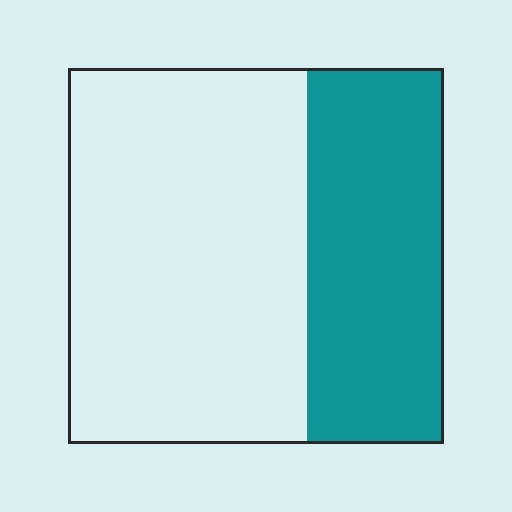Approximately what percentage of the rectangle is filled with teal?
Approximately 35%.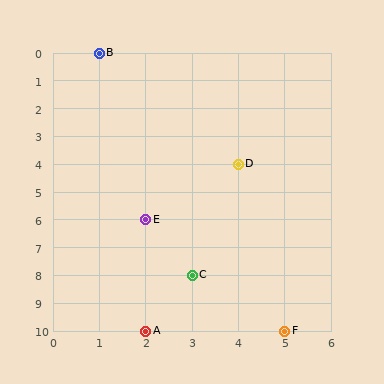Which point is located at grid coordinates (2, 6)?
Point E is at (2, 6).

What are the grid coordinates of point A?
Point A is at grid coordinates (2, 10).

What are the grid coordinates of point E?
Point E is at grid coordinates (2, 6).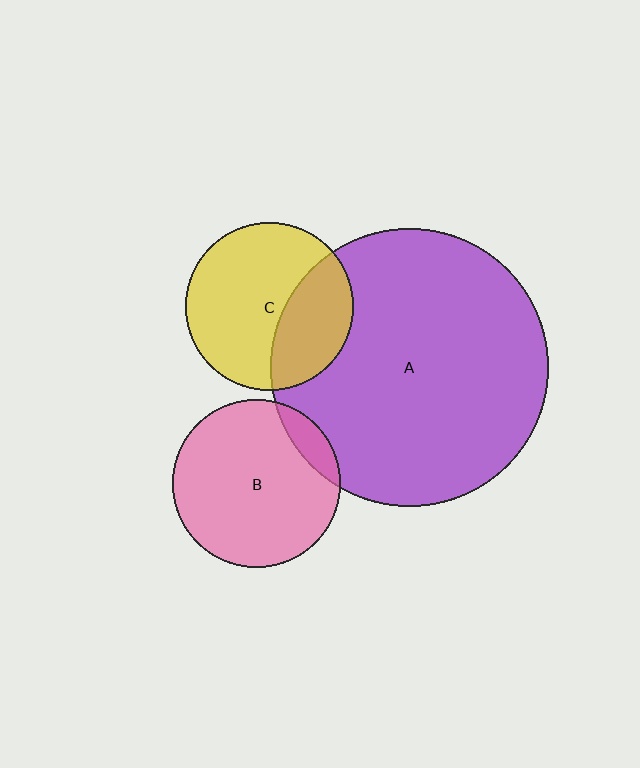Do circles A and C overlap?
Yes.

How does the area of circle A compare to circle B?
Approximately 2.8 times.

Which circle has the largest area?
Circle A (purple).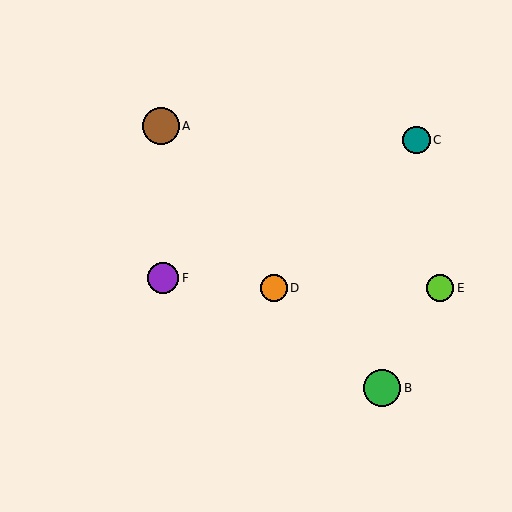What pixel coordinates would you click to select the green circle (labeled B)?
Click at (382, 388) to select the green circle B.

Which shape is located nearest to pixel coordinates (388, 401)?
The green circle (labeled B) at (382, 388) is nearest to that location.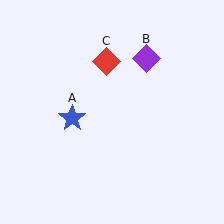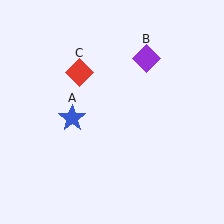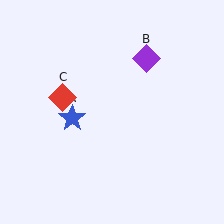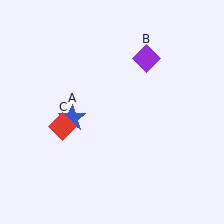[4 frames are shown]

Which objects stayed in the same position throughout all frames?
Blue star (object A) and purple diamond (object B) remained stationary.